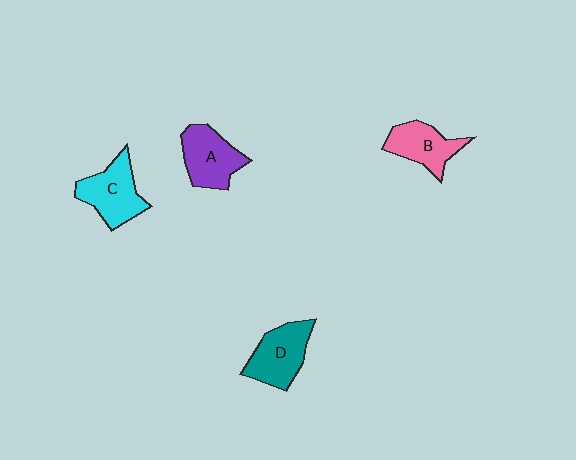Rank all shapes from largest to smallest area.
From largest to smallest: C (cyan), D (teal), A (purple), B (pink).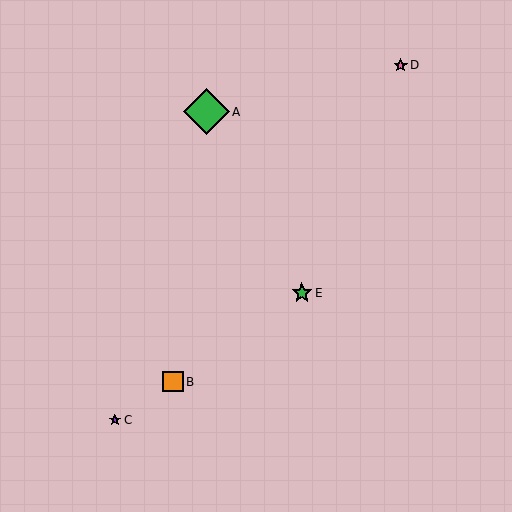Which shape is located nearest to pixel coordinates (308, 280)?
The green star (labeled E) at (302, 293) is nearest to that location.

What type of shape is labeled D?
Shape D is a pink star.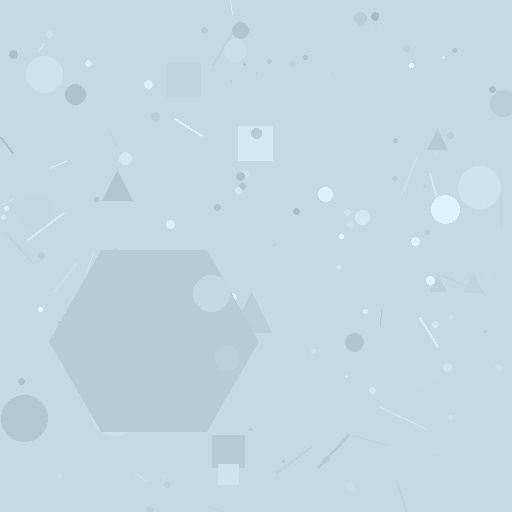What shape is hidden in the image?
A hexagon is hidden in the image.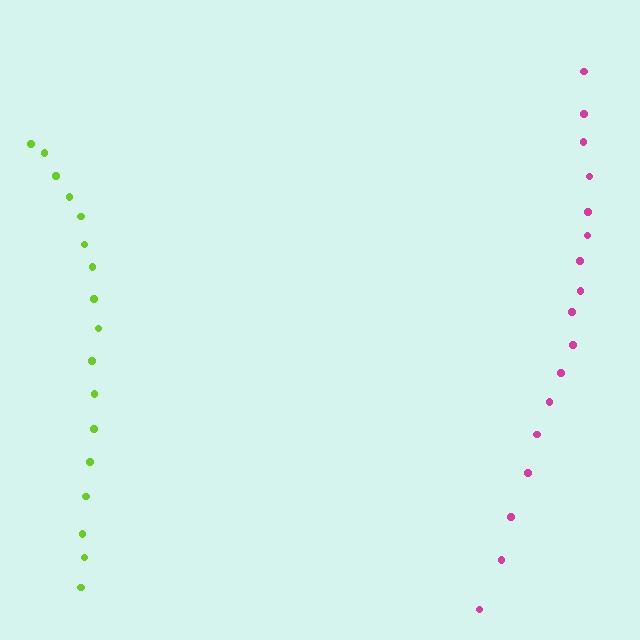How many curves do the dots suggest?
There are 2 distinct paths.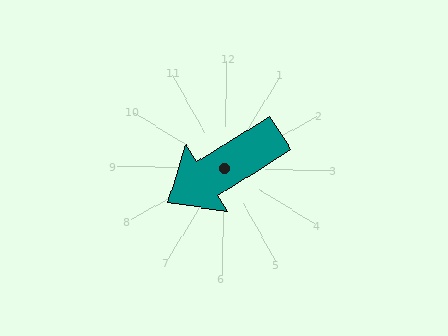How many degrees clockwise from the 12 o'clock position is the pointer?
Approximately 237 degrees.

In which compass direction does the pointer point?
Southwest.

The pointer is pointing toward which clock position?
Roughly 8 o'clock.